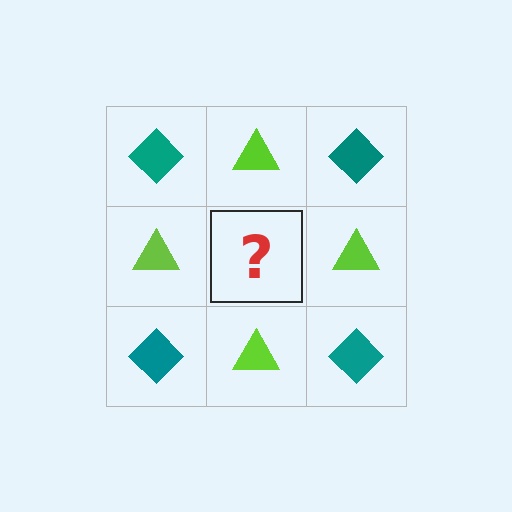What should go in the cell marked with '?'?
The missing cell should contain a teal diamond.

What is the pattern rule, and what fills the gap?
The rule is that it alternates teal diamond and lime triangle in a checkerboard pattern. The gap should be filled with a teal diamond.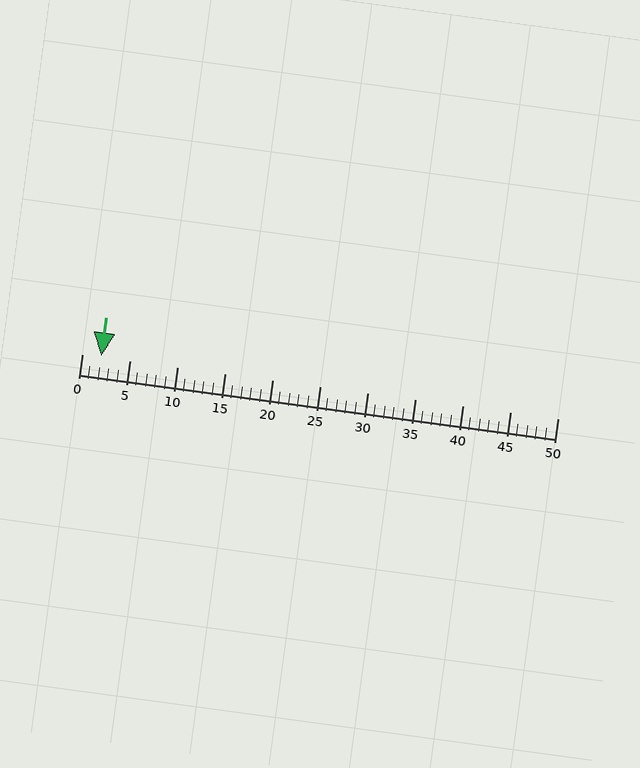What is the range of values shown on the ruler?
The ruler shows values from 0 to 50.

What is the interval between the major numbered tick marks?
The major tick marks are spaced 5 units apart.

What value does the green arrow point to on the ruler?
The green arrow points to approximately 2.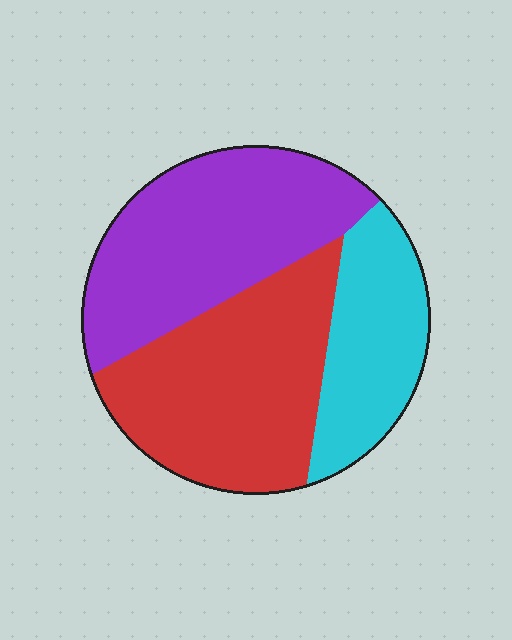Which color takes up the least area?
Cyan, at roughly 25%.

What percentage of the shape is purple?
Purple covers 38% of the shape.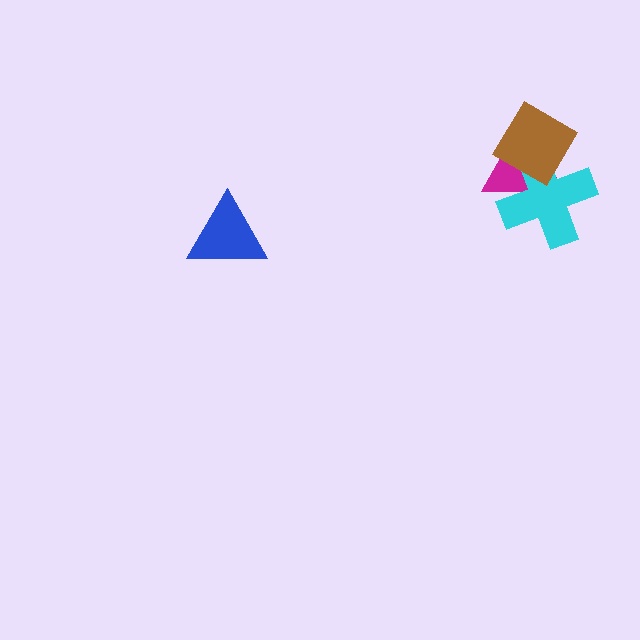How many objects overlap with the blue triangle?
0 objects overlap with the blue triangle.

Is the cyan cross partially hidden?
Yes, it is partially covered by another shape.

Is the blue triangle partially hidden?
No, no other shape covers it.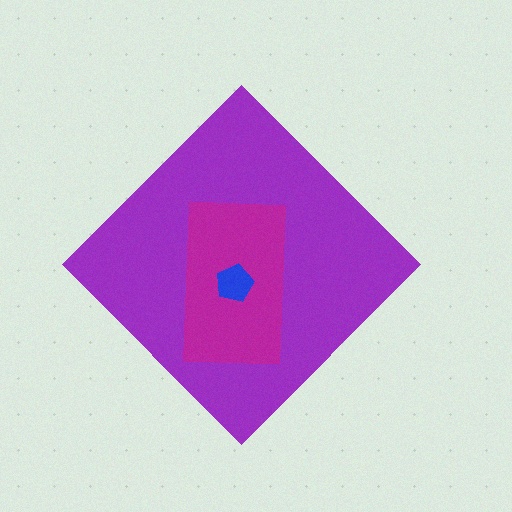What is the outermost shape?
The purple diamond.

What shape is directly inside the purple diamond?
The magenta rectangle.